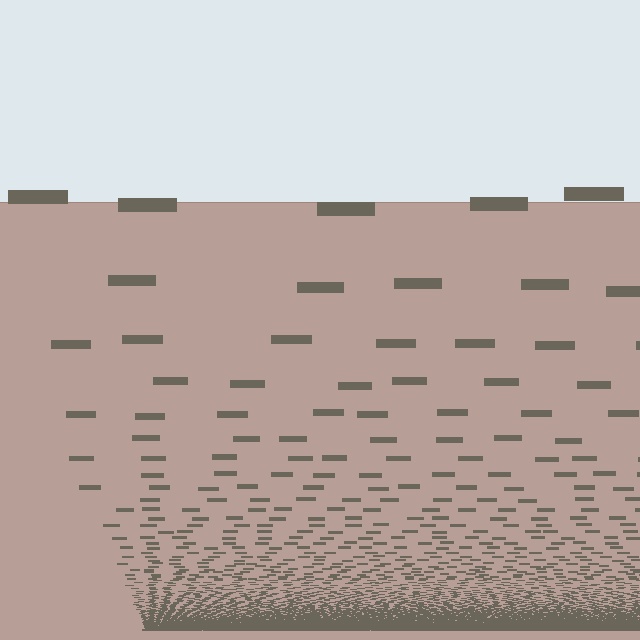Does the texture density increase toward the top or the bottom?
Density increases toward the bottom.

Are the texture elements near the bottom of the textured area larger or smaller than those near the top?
Smaller. The gradient is inverted — elements near the bottom are smaller and denser.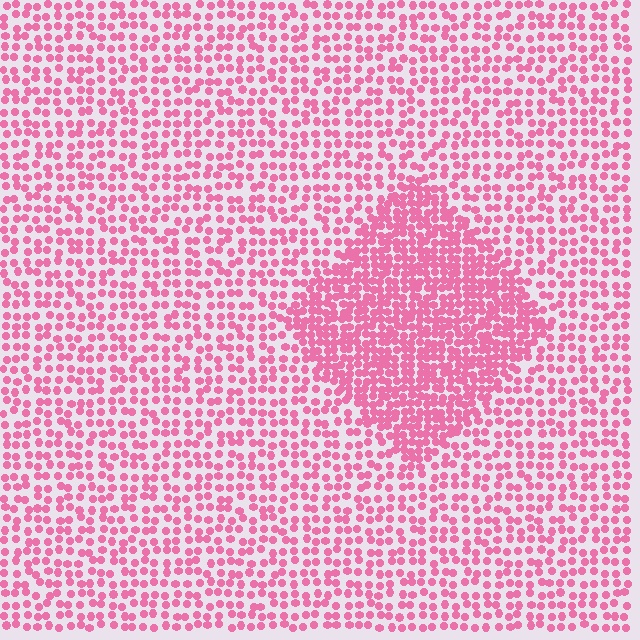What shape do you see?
I see a diamond.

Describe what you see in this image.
The image contains small pink elements arranged at two different densities. A diamond-shaped region is visible where the elements are more densely packed than the surrounding area.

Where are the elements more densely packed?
The elements are more densely packed inside the diamond boundary.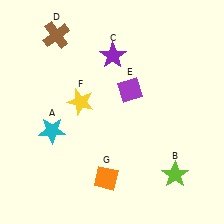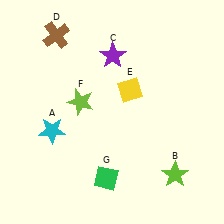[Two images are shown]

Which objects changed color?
E changed from purple to yellow. F changed from yellow to lime. G changed from orange to green.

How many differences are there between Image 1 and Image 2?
There are 3 differences between the two images.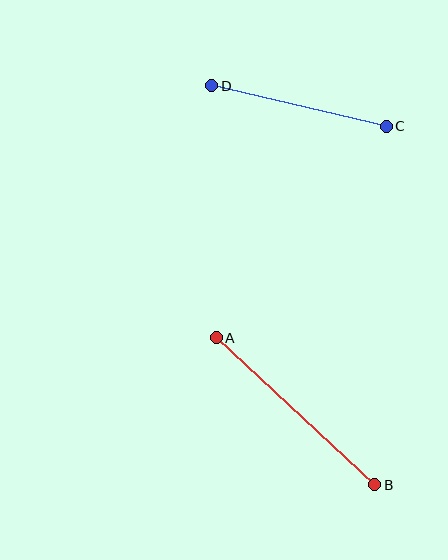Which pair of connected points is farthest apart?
Points A and B are farthest apart.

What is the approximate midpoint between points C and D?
The midpoint is at approximately (299, 106) pixels.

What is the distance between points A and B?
The distance is approximately 216 pixels.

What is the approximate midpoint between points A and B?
The midpoint is at approximately (295, 411) pixels.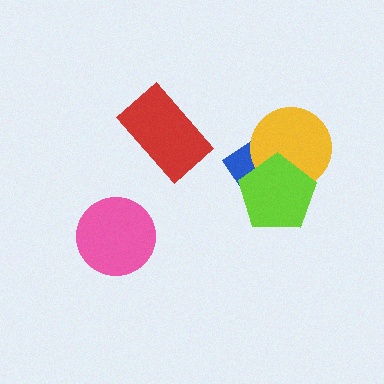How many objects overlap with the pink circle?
0 objects overlap with the pink circle.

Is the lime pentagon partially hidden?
No, no other shape covers it.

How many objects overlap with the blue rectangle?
2 objects overlap with the blue rectangle.